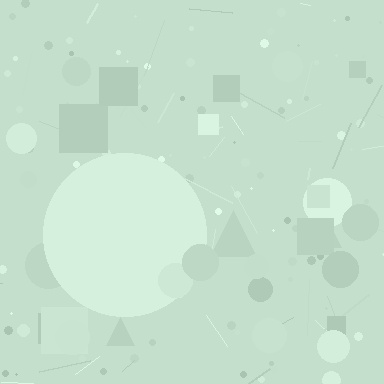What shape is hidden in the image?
A circle is hidden in the image.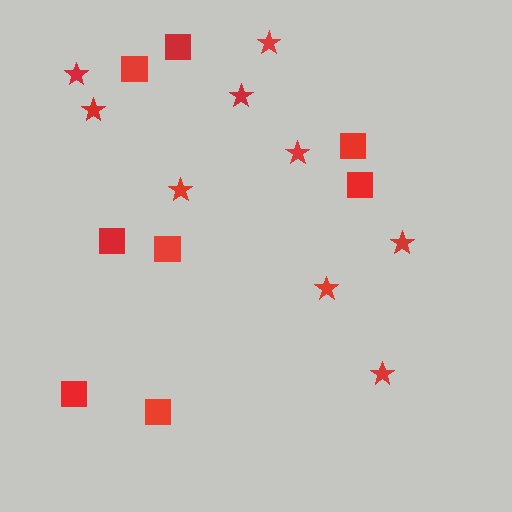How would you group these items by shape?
There are 2 groups: one group of stars (9) and one group of squares (8).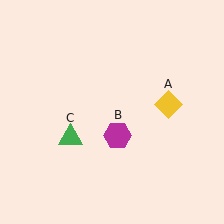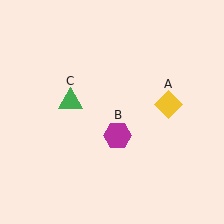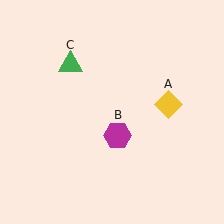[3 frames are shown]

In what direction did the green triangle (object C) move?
The green triangle (object C) moved up.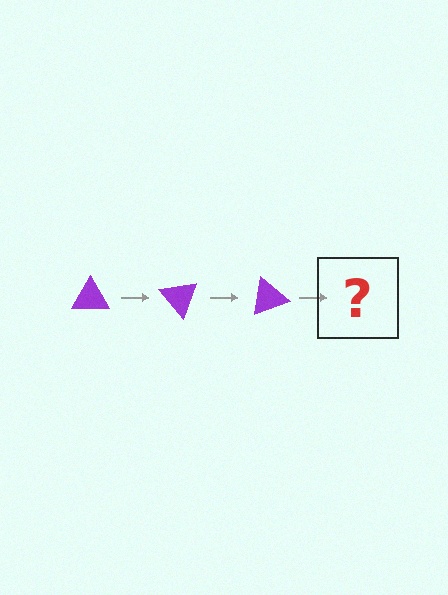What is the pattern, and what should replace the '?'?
The pattern is that the triangle rotates 50 degrees each step. The '?' should be a purple triangle rotated 150 degrees.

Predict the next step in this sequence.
The next step is a purple triangle rotated 150 degrees.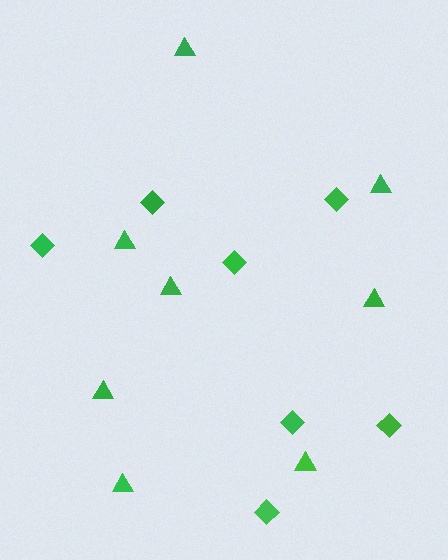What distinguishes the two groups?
There are 2 groups: one group of triangles (8) and one group of diamonds (7).